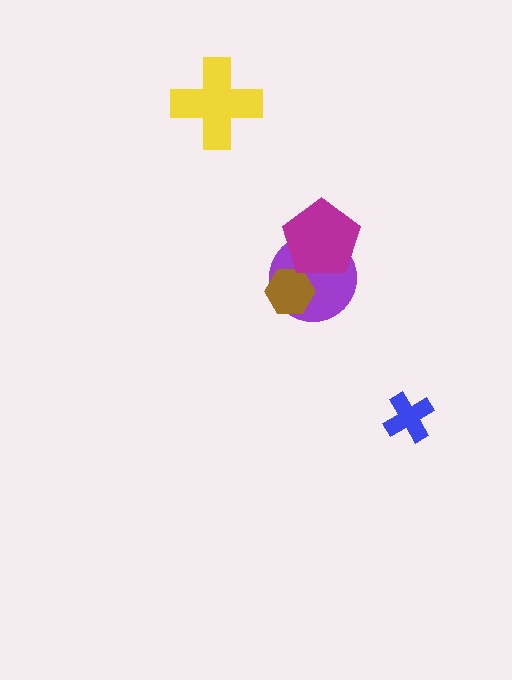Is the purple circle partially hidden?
Yes, it is partially covered by another shape.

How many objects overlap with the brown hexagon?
1 object overlaps with the brown hexagon.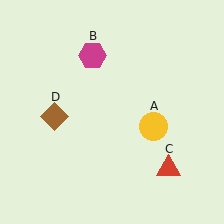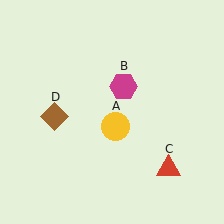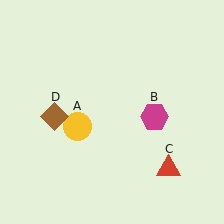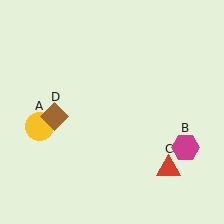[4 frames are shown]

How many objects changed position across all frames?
2 objects changed position: yellow circle (object A), magenta hexagon (object B).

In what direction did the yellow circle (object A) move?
The yellow circle (object A) moved left.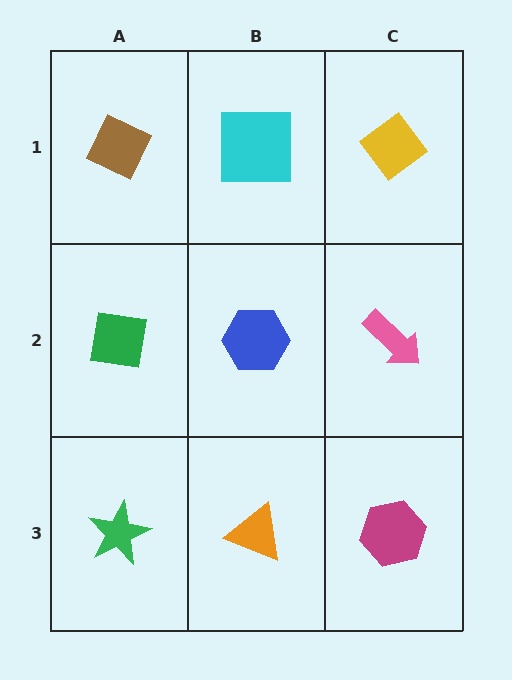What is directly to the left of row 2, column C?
A blue hexagon.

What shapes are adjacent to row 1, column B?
A blue hexagon (row 2, column B), a brown diamond (row 1, column A), a yellow diamond (row 1, column C).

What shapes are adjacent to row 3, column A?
A green square (row 2, column A), an orange triangle (row 3, column B).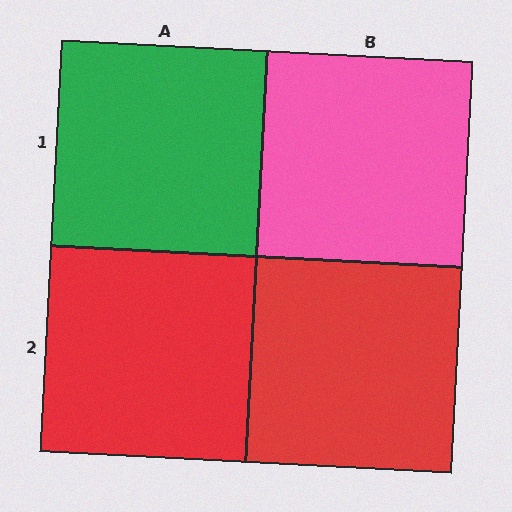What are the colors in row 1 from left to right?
Green, pink.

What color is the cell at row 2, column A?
Red.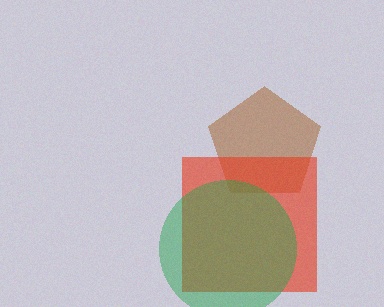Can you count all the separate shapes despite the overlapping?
Yes, there are 3 separate shapes.